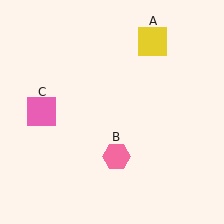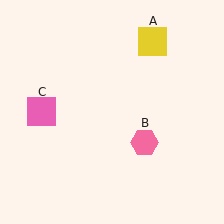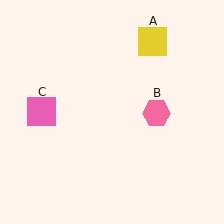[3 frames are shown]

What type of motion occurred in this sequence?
The pink hexagon (object B) rotated counterclockwise around the center of the scene.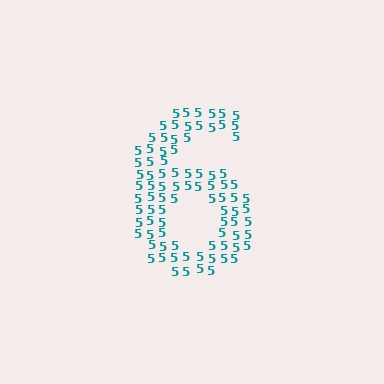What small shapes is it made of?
It is made of small digit 5's.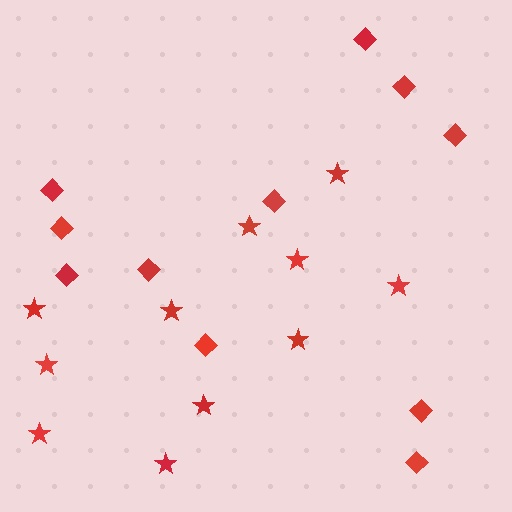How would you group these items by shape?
There are 2 groups: one group of diamonds (11) and one group of stars (11).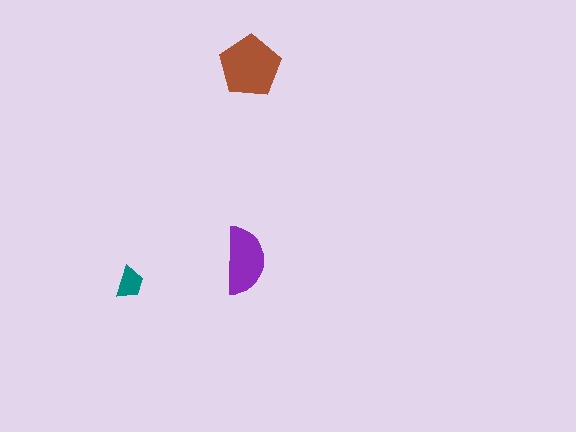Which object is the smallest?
The teal trapezoid.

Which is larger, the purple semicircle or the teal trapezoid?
The purple semicircle.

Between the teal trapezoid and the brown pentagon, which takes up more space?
The brown pentagon.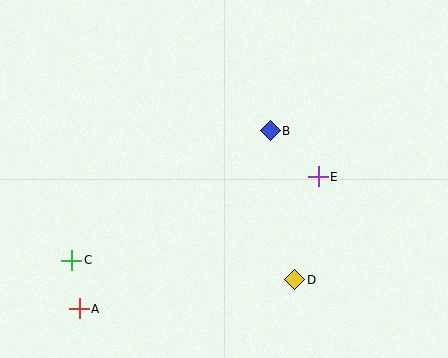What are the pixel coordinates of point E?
Point E is at (318, 177).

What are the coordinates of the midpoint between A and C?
The midpoint between A and C is at (76, 285).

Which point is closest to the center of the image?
Point B at (270, 131) is closest to the center.